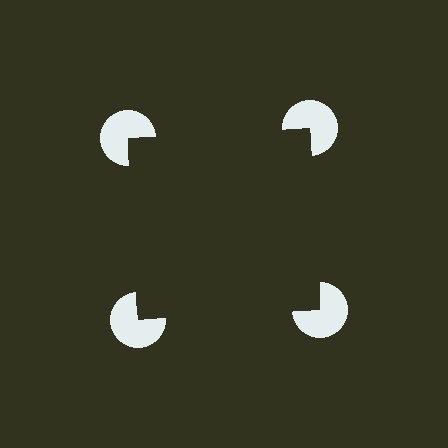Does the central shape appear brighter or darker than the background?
It typically appears slightly darker than the background, even though no actual brightness change is drawn.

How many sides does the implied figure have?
4 sides.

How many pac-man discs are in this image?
There are 4 — one at each vertex of the illusory square.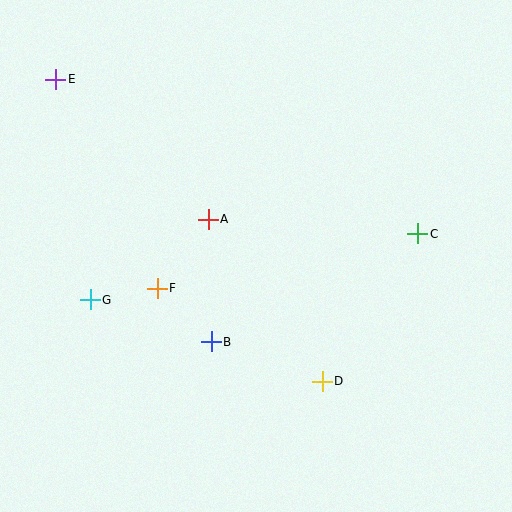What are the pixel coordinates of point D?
Point D is at (322, 381).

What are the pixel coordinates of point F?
Point F is at (157, 288).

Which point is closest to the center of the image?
Point A at (208, 219) is closest to the center.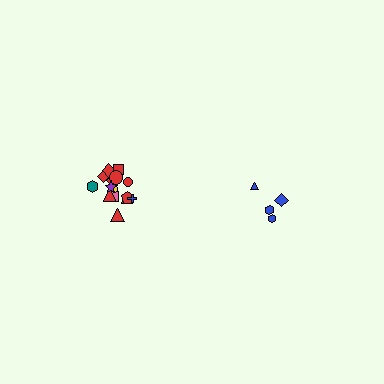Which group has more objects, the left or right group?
The left group.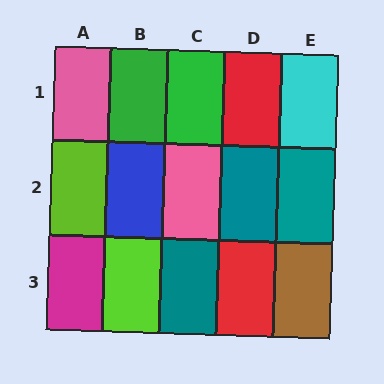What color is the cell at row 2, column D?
Teal.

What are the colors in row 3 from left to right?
Magenta, lime, teal, red, brown.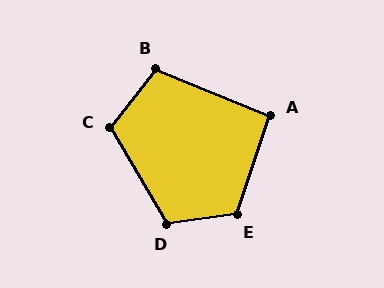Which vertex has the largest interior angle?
E, at approximately 116 degrees.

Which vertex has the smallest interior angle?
A, at approximately 93 degrees.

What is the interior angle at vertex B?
Approximately 106 degrees (obtuse).